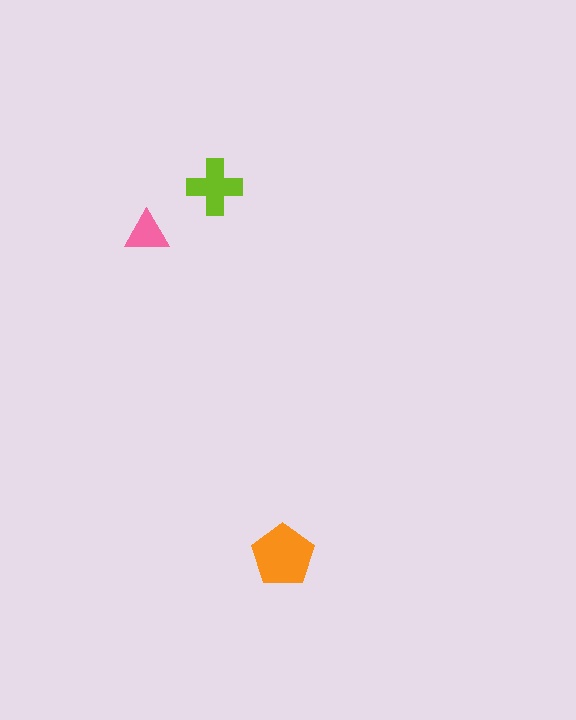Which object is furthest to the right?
The orange pentagon is rightmost.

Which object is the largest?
The orange pentagon.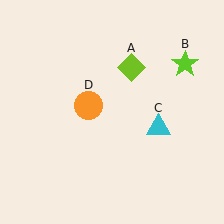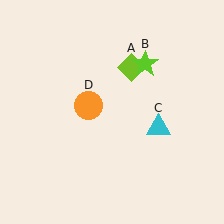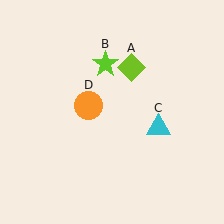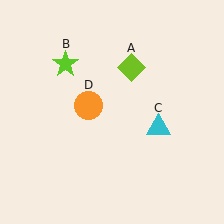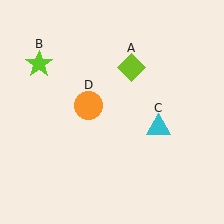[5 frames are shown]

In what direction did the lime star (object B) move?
The lime star (object B) moved left.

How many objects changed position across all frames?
1 object changed position: lime star (object B).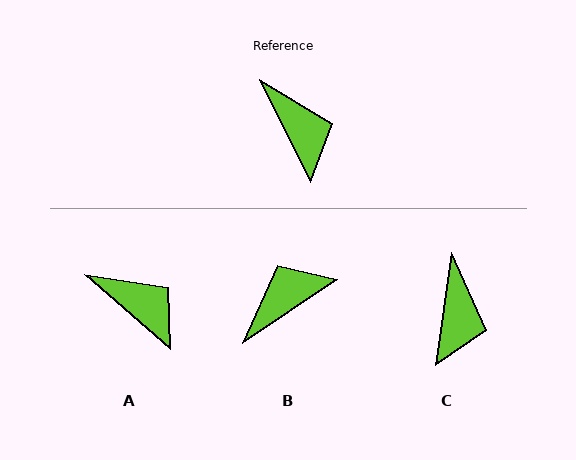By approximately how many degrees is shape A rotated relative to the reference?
Approximately 23 degrees counter-clockwise.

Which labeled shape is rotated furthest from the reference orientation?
B, about 97 degrees away.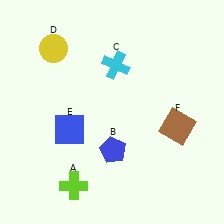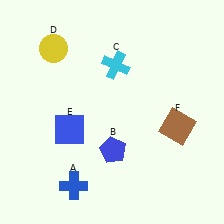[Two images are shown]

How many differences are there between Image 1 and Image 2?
There is 1 difference between the two images.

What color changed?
The cross (A) changed from lime in Image 1 to blue in Image 2.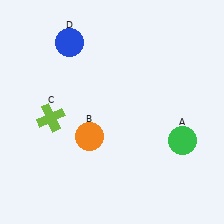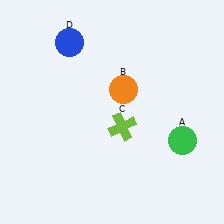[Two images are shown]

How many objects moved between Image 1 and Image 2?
2 objects moved between the two images.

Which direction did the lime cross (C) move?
The lime cross (C) moved right.